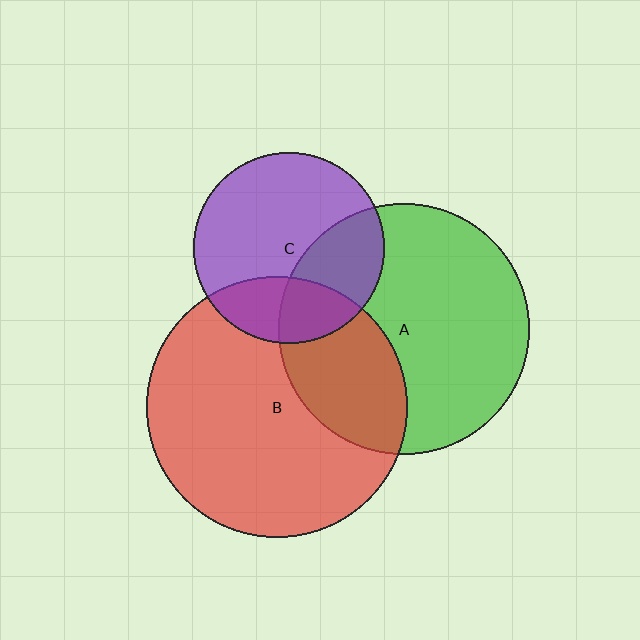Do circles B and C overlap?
Yes.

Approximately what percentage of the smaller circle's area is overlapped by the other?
Approximately 25%.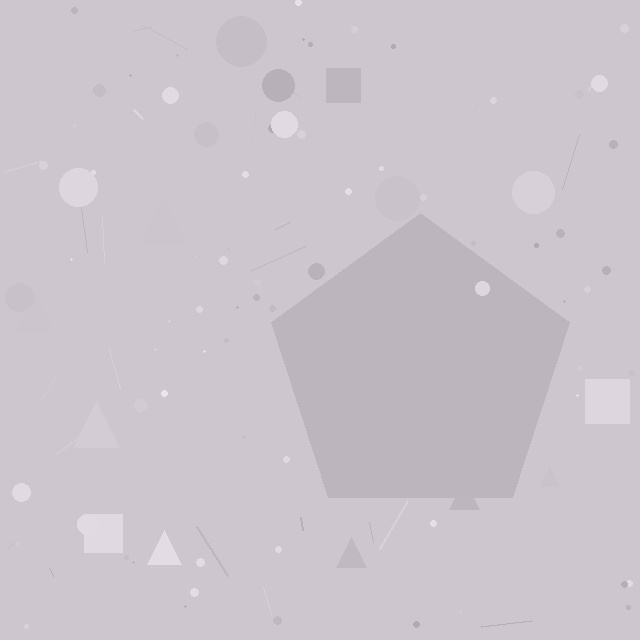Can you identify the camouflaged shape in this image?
The camouflaged shape is a pentagon.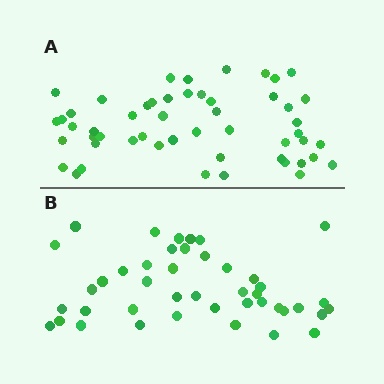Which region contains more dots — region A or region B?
Region A (the top region) has more dots.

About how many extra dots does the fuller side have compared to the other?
Region A has roughly 8 or so more dots than region B.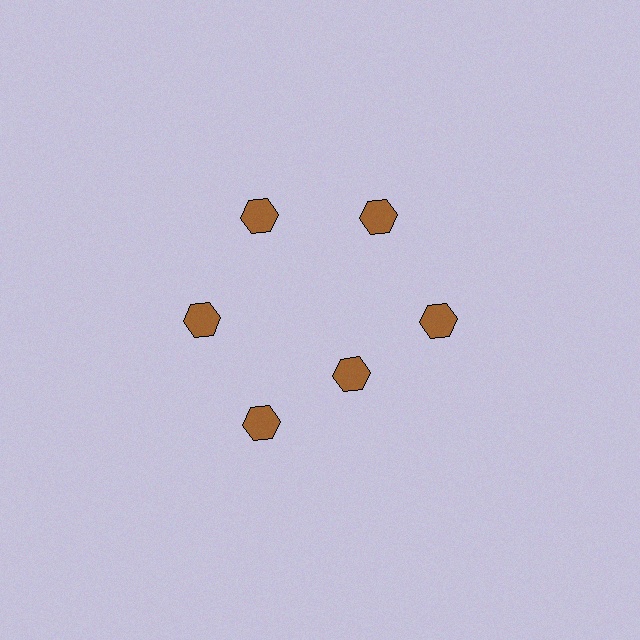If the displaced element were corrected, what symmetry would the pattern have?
It would have 6-fold rotational symmetry — the pattern would map onto itself every 60 degrees.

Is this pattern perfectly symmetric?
No. The 6 brown hexagons are arranged in a ring, but one element near the 5 o'clock position is pulled inward toward the center, breaking the 6-fold rotational symmetry.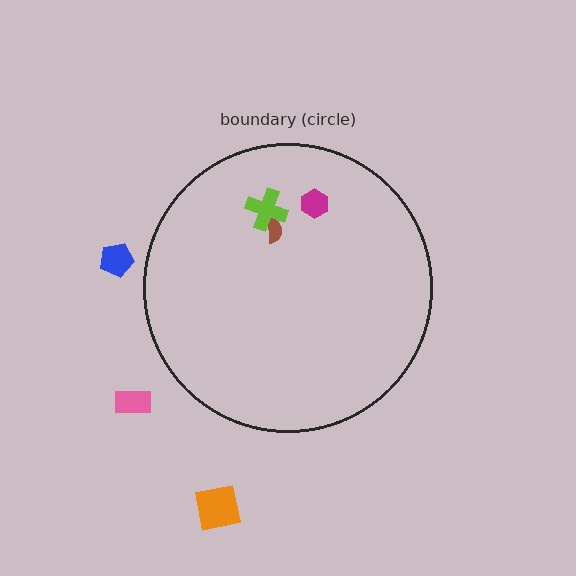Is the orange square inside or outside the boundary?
Outside.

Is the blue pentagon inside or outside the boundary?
Outside.